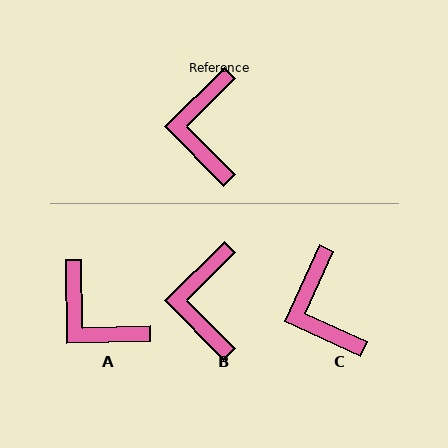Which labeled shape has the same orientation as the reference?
B.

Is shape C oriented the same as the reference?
No, it is off by about 21 degrees.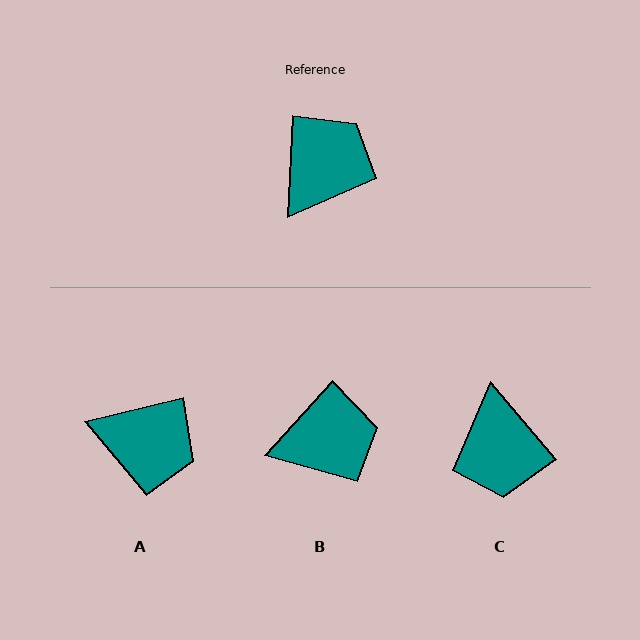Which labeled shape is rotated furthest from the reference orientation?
C, about 137 degrees away.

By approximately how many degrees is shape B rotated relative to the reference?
Approximately 39 degrees clockwise.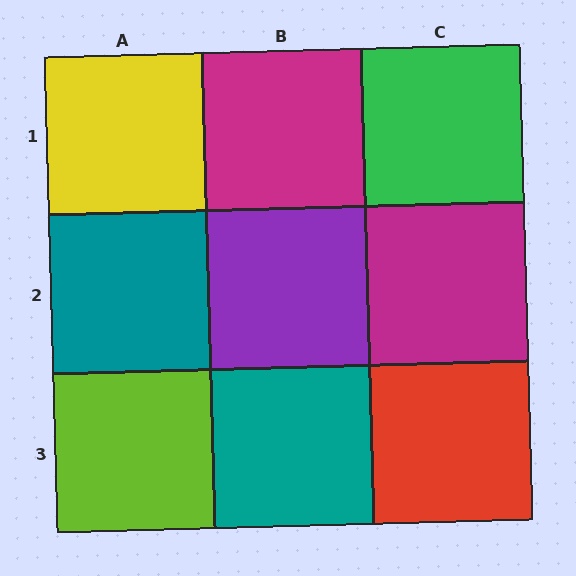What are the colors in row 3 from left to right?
Lime, teal, red.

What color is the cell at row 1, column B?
Magenta.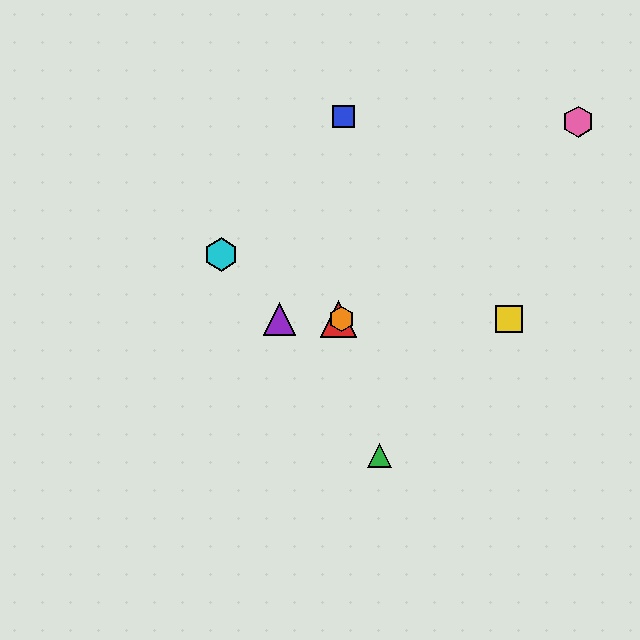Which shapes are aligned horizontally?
The red triangle, the yellow square, the purple triangle, the orange hexagon are aligned horizontally.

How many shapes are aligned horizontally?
4 shapes (the red triangle, the yellow square, the purple triangle, the orange hexagon) are aligned horizontally.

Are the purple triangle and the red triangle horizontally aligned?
Yes, both are at y≈319.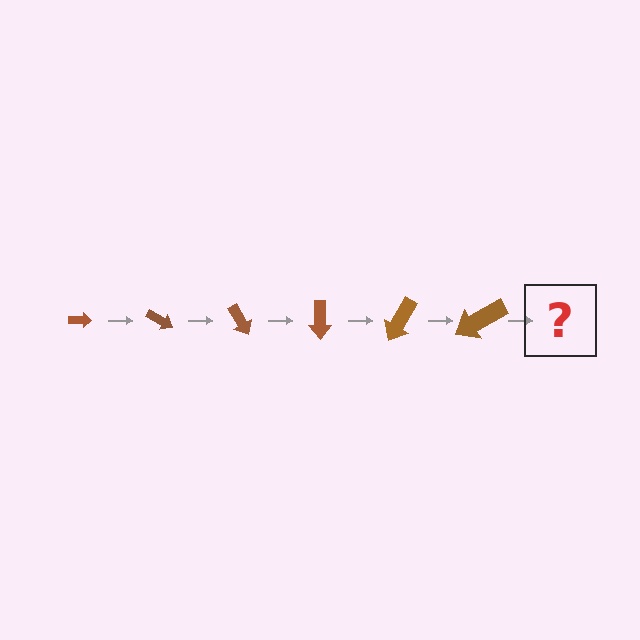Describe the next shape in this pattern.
It should be an arrow, larger than the previous one and rotated 180 degrees from the start.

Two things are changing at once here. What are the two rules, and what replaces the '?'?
The two rules are that the arrow grows larger each step and it rotates 30 degrees each step. The '?' should be an arrow, larger than the previous one and rotated 180 degrees from the start.